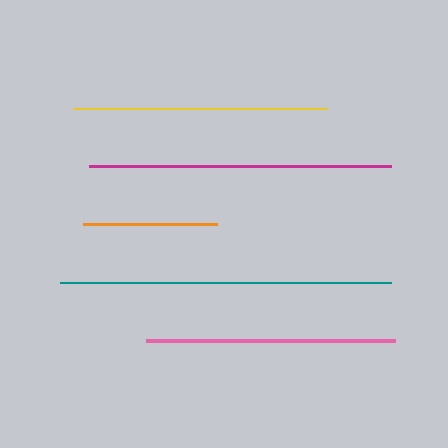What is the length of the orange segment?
The orange segment is approximately 134 pixels long.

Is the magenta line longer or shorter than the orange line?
The magenta line is longer than the orange line.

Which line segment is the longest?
The teal line is the longest at approximately 331 pixels.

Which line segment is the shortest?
The orange line is the shortest at approximately 134 pixels.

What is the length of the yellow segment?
The yellow segment is approximately 254 pixels long.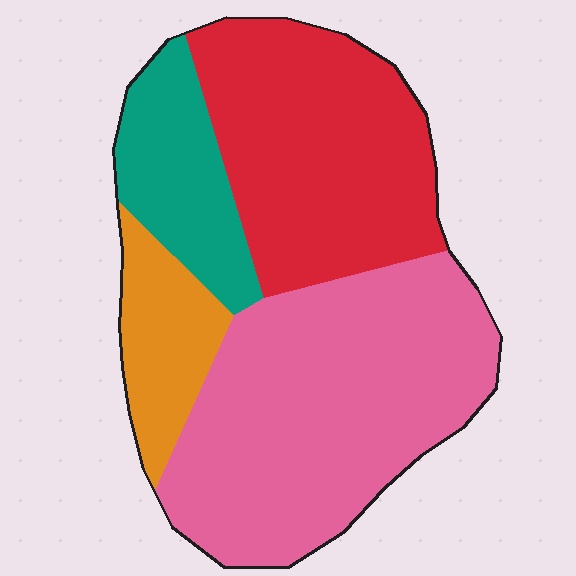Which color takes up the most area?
Pink, at roughly 45%.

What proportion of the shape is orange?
Orange takes up about one tenth (1/10) of the shape.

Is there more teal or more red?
Red.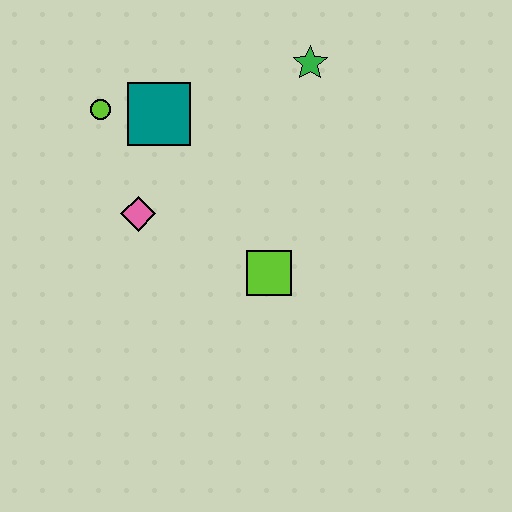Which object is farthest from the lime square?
The lime circle is farthest from the lime square.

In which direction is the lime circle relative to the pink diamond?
The lime circle is above the pink diamond.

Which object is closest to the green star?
The teal square is closest to the green star.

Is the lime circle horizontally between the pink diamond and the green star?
No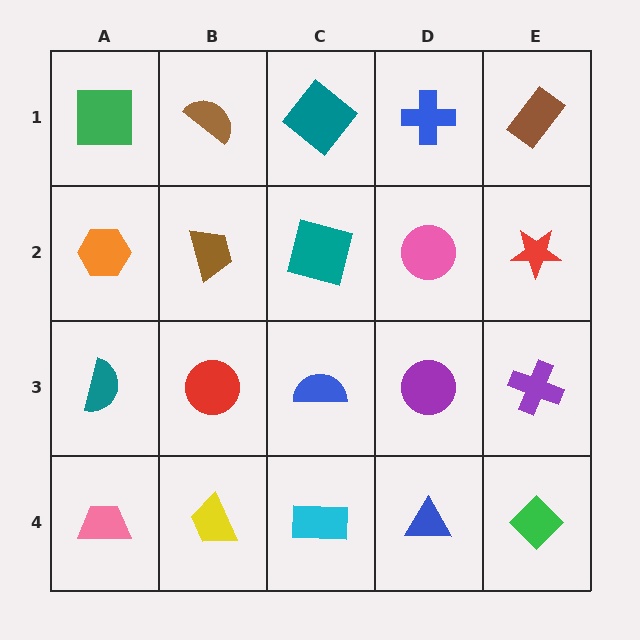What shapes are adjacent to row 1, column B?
A brown trapezoid (row 2, column B), a green square (row 1, column A), a teal diamond (row 1, column C).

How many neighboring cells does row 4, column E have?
2.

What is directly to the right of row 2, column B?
A teal square.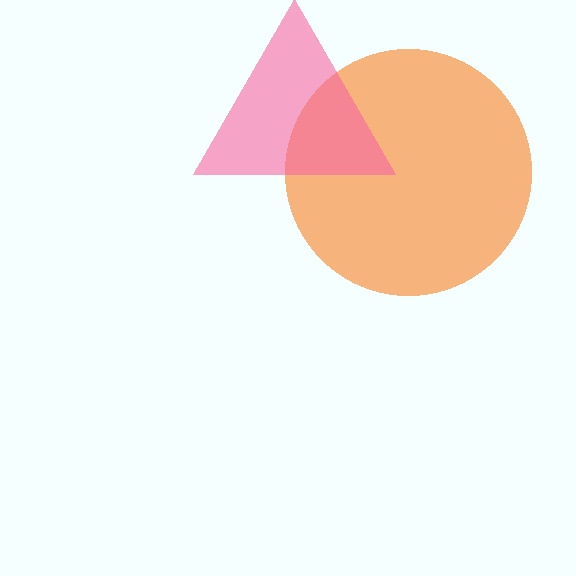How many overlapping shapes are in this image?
There are 2 overlapping shapes in the image.